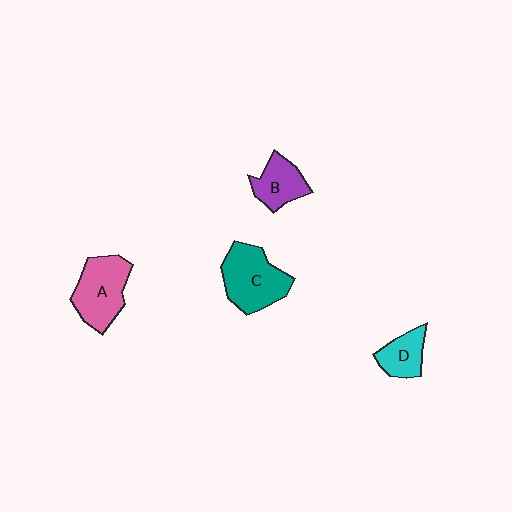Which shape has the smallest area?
Shape D (cyan).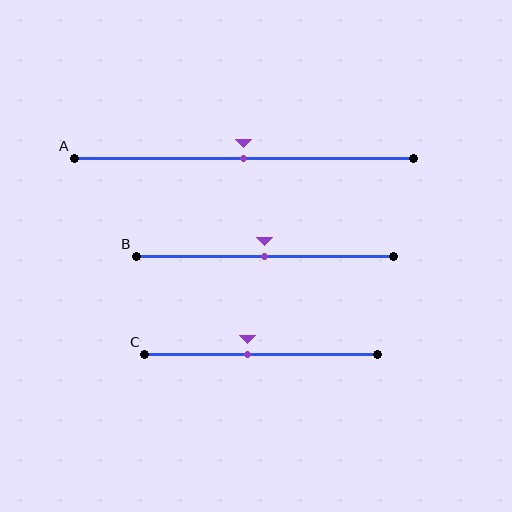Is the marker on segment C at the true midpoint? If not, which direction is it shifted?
No, the marker on segment C is shifted to the left by about 6% of the segment length.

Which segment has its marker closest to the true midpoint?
Segment A has its marker closest to the true midpoint.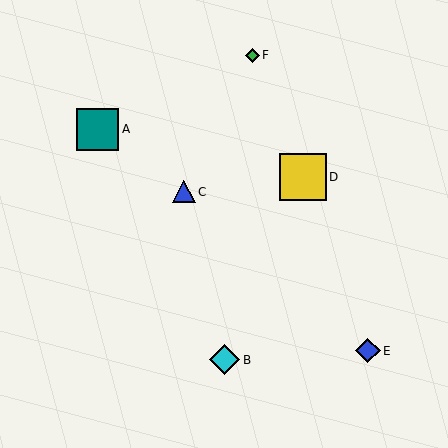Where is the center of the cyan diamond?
The center of the cyan diamond is at (224, 360).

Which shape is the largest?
The yellow square (labeled D) is the largest.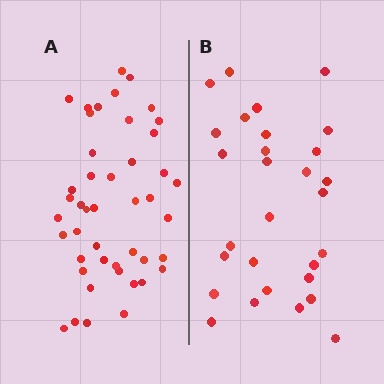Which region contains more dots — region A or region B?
Region A (the left region) has more dots.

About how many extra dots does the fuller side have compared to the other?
Region A has approximately 15 more dots than region B.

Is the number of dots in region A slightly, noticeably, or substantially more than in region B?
Region A has substantially more. The ratio is roughly 1.6 to 1.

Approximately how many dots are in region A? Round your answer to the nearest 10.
About 40 dots. (The exact count is 45, which rounds to 40.)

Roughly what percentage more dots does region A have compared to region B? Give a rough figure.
About 55% more.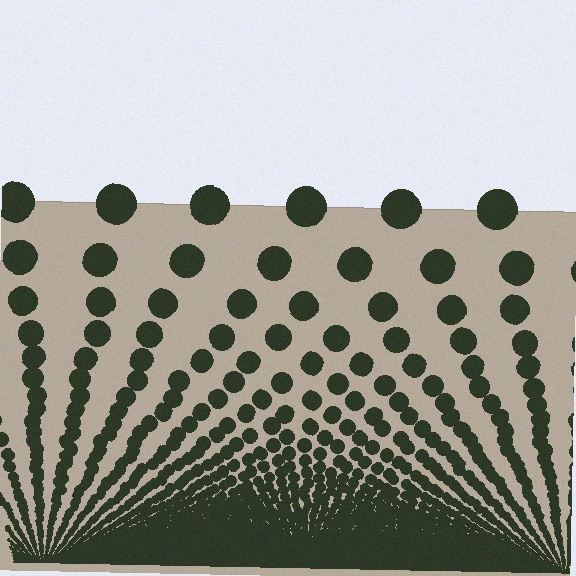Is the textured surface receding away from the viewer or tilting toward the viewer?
The surface appears to tilt toward the viewer. Texture elements get larger and sparser toward the top.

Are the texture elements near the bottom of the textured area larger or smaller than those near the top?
Smaller. The gradient is inverted — elements near the bottom are smaller and denser.